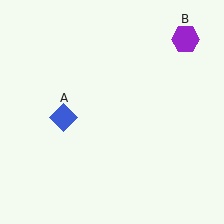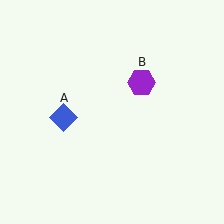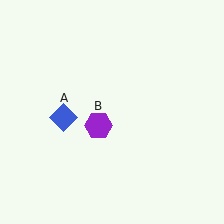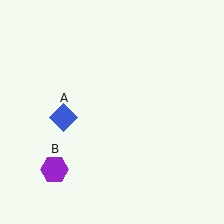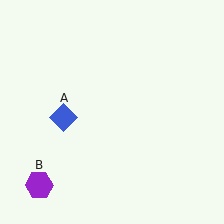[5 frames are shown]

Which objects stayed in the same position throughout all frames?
Blue diamond (object A) remained stationary.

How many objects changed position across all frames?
1 object changed position: purple hexagon (object B).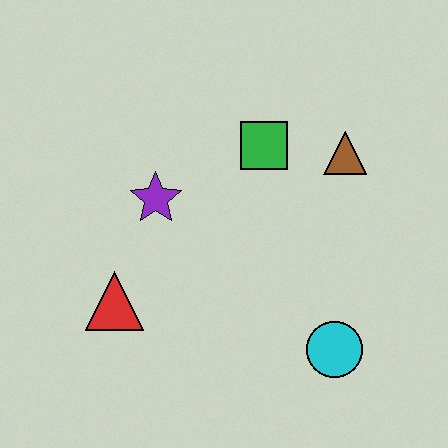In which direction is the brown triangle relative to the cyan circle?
The brown triangle is above the cyan circle.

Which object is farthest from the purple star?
The cyan circle is farthest from the purple star.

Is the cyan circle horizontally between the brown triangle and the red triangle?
Yes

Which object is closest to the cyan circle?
The brown triangle is closest to the cyan circle.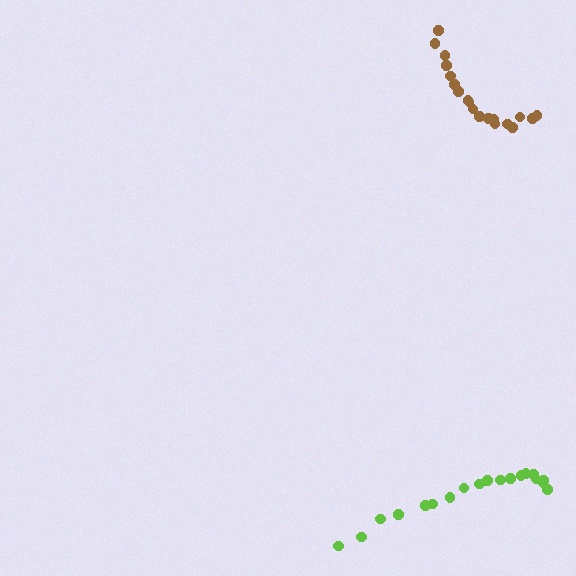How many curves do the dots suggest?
There are 2 distinct paths.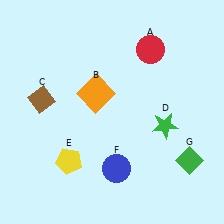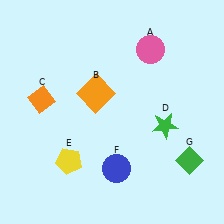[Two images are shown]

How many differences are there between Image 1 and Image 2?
There are 2 differences between the two images.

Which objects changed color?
A changed from red to pink. C changed from brown to orange.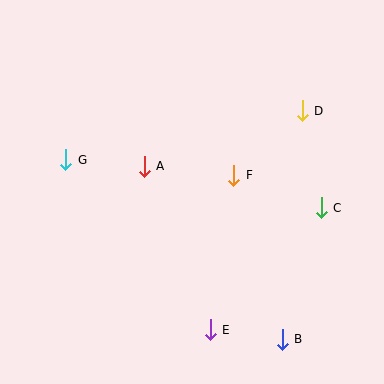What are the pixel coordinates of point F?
Point F is at (234, 175).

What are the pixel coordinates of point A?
Point A is at (144, 166).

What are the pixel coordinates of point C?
Point C is at (321, 208).